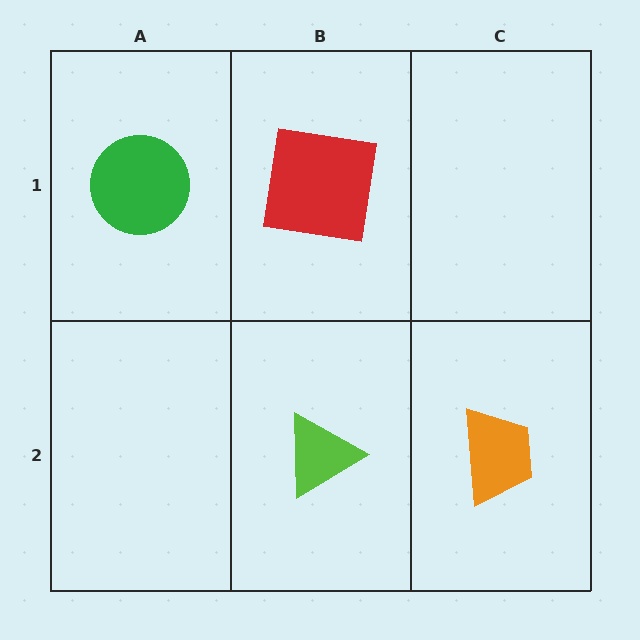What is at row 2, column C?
An orange trapezoid.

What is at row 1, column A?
A green circle.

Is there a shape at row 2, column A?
No, that cell is empty.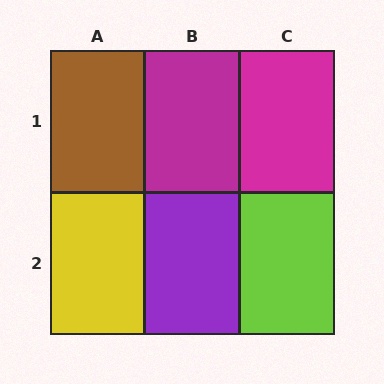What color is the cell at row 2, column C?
Lime.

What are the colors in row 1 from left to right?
Brown, magenta, magenta.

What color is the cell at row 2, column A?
Yellow.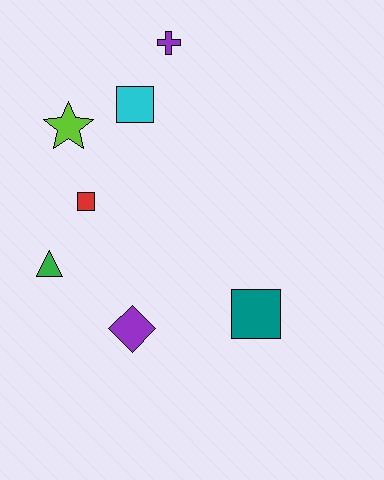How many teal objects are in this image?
There is 1 teal object.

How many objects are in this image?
There are 7 objects.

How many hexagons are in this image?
There are no hexagons.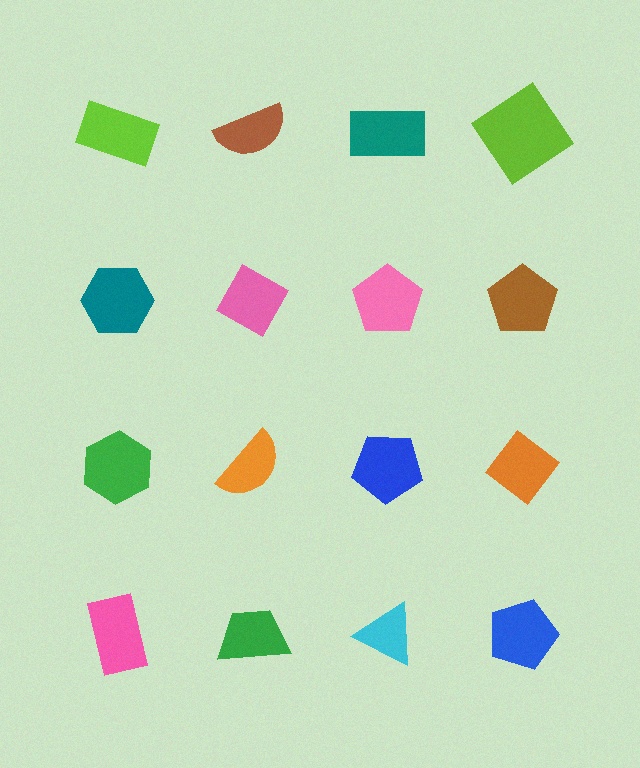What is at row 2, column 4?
A brown pentagon.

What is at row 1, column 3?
A teal rectangle.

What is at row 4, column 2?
A green trapezoid.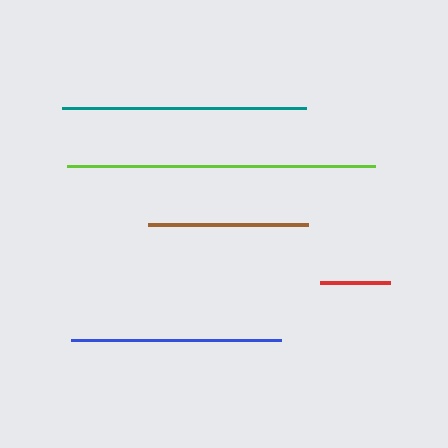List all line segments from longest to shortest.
From longest to shortest: lime, teal, blue, brown, red.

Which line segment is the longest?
The lime line is the longest at approximately 309 pixels.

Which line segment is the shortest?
The red line is the shortest at approximately 70 pixels.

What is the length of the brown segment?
The brown segment is approximately 160 pixels long.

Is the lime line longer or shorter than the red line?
The lime line is longer than the red line.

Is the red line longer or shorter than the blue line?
The blue line is longer than the red line.